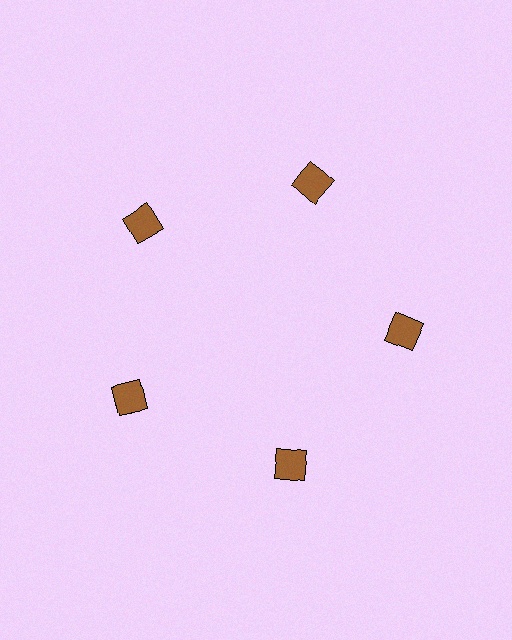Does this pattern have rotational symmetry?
Yes, this pattern has 5-fold rotational symmetry. It looks the same after rotating 72 degrees around the center.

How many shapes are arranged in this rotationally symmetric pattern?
There are 5 shapes, arranged in 5 groups of 1.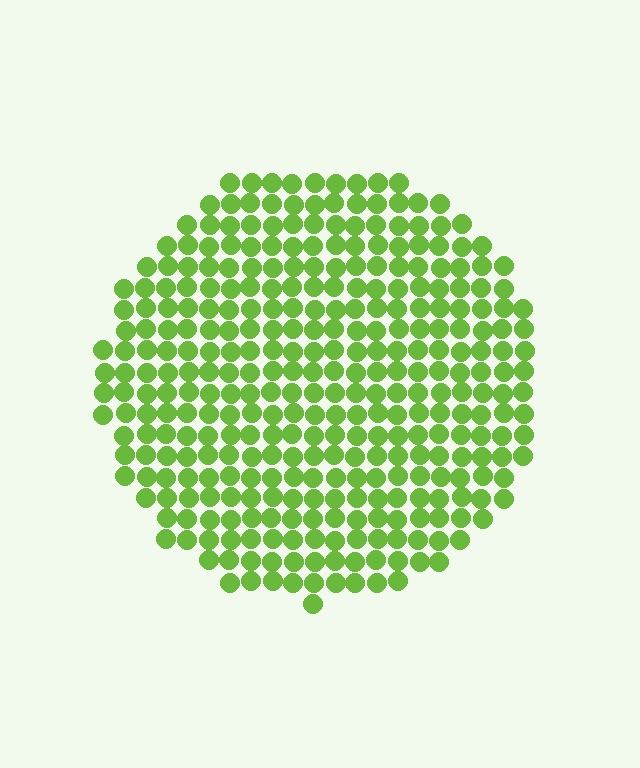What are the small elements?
The small elements are circles.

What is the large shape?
The large shape is a circle.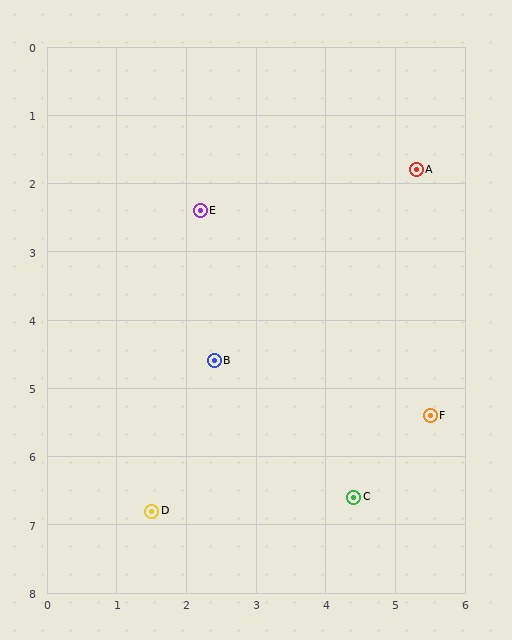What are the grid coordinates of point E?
Point E is at approximately (2.2, 2.4).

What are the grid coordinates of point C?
Point C is at approximately (4.4, 6.6).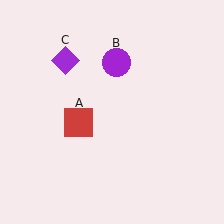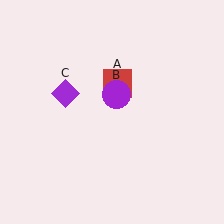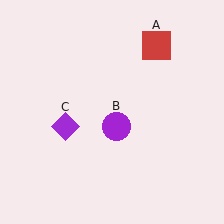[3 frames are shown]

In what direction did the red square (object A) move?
The red square (object A) moved up and to the right.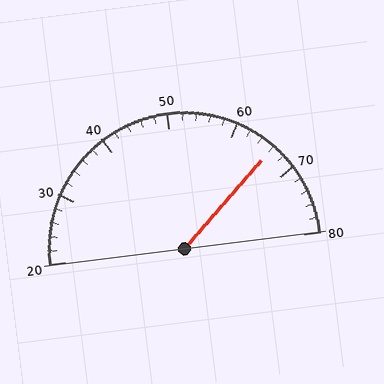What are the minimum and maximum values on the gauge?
The gauge ranges from 20 to 80.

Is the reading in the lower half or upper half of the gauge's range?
The reading is in the upper half of the range (20 to 80).